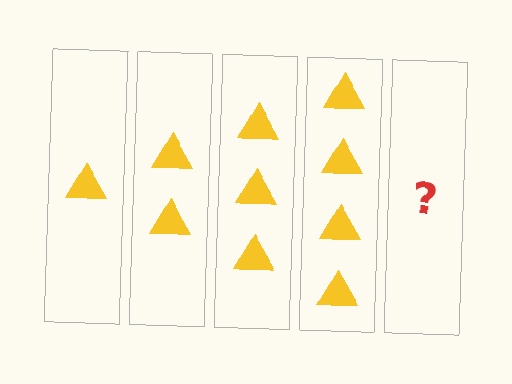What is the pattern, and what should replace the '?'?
The pattern is that each step adds one more triangle. The '?' should be 5 triangles.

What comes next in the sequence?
The next element should be 5 triangles.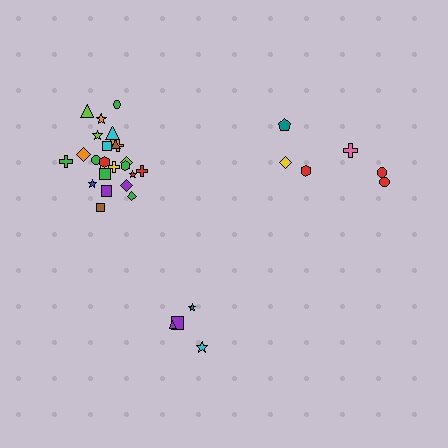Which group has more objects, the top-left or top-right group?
The top-left group.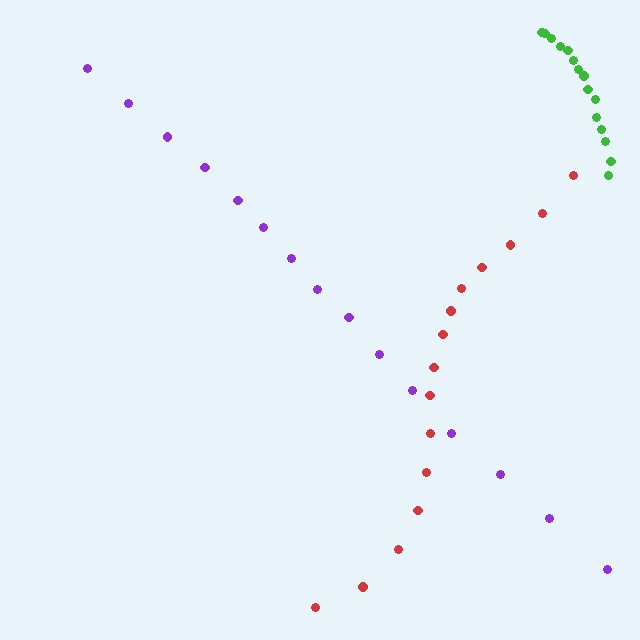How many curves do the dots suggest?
There are 3 distinct paths.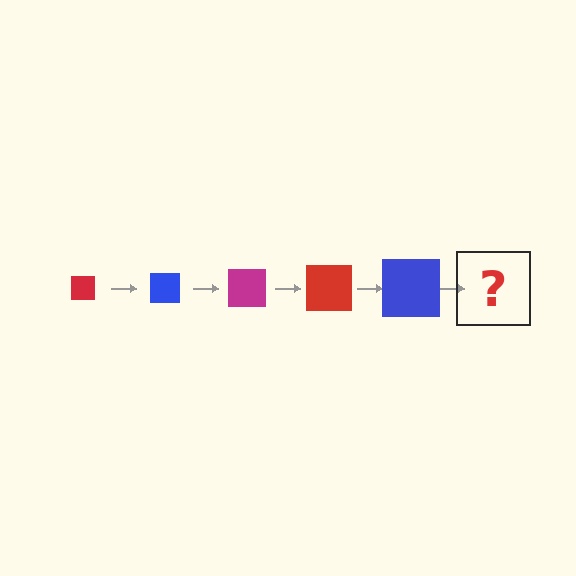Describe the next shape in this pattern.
It should be a magenta square, larger than the previous one.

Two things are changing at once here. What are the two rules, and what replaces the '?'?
The two rules are that the square grows larger each step and the color cycles through red, blue, and magenta. The '?' should be a magenta square, larger than the previous one.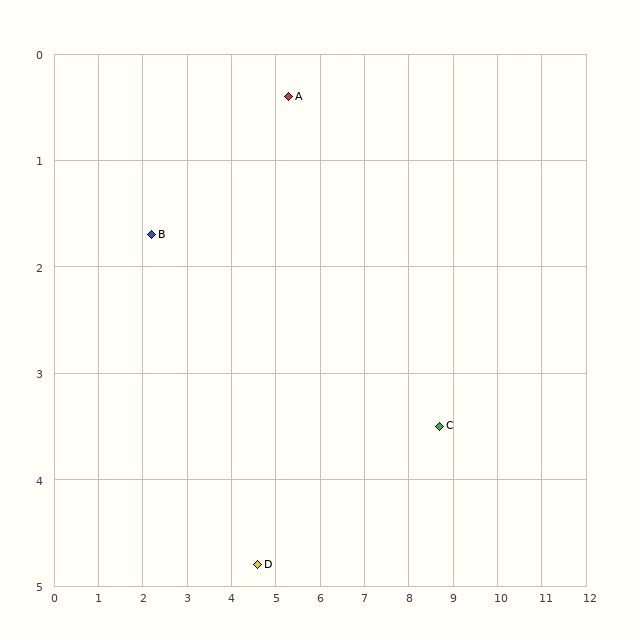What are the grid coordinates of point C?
Point C is at approximately (8.7, 3.5).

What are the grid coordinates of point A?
Point A is at approximately (5.3, 0.4).